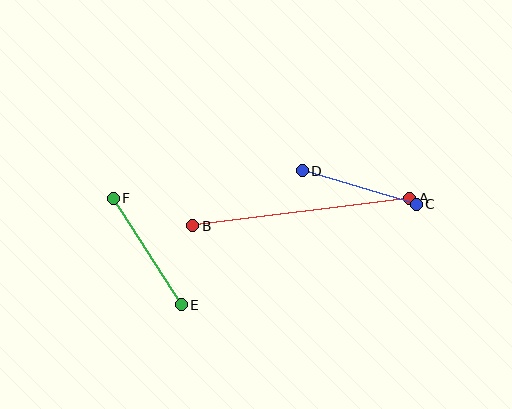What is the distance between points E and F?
The distance is approximately 126 pixels.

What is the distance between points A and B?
The distance is approximately 219 pixels.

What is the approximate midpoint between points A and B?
The midpoint is at approximately (301, 212) pixels.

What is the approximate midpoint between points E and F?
The midpoint is at approximately (147, 251) pixels.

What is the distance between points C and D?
The distance is approximately 119 pixels.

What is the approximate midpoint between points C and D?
The midpoint is at approximately (359, 188) pixels.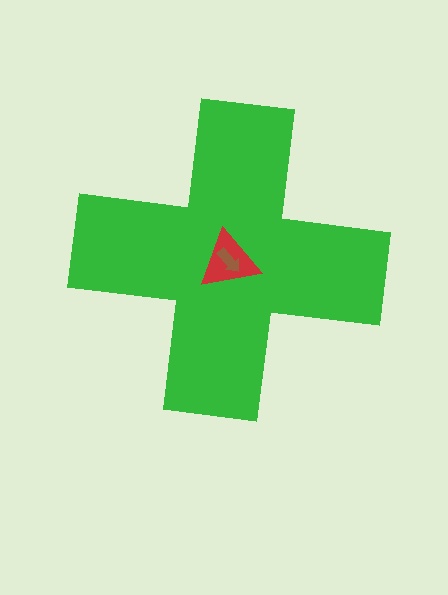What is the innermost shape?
The brown arrow.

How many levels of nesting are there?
3.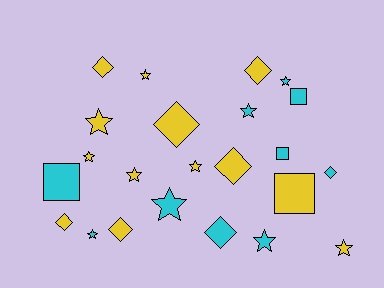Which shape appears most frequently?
Star, with 11 objects.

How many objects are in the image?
There are 23 objects.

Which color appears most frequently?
Yellow, with 13 objects.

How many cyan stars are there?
There are 5 cyan stars.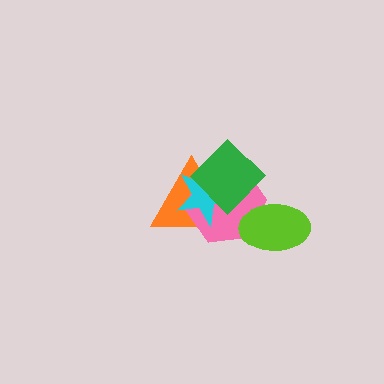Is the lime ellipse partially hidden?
No, no other shape covers it.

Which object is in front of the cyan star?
The green diamond is in front of the cyan star.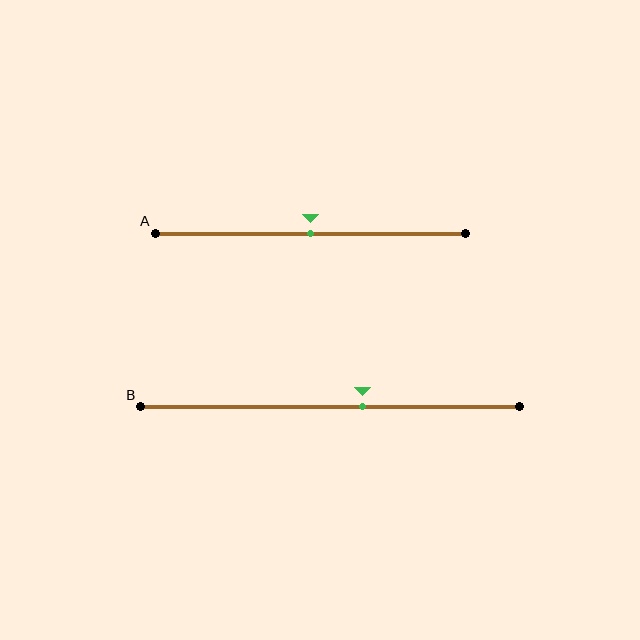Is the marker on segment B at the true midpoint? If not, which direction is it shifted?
No, the marker on segment B is shifted to the right by about 9% of the segment length.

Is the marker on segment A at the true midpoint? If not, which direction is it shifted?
Yes, the marker on segment A is at the true midpoint.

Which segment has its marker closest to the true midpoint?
Segment A has its marker closest to the true midpoint.